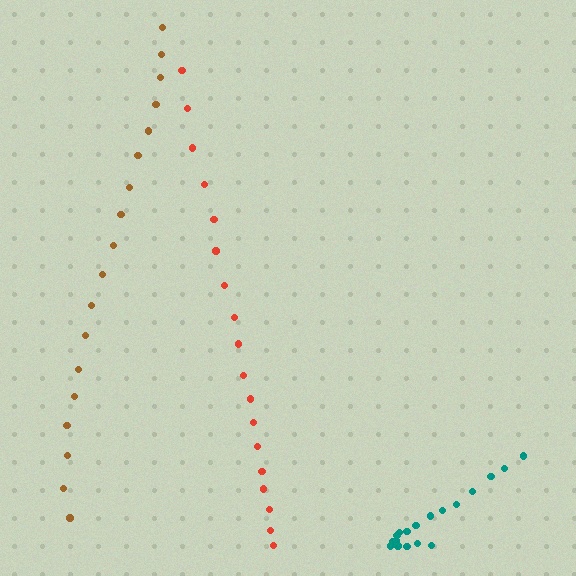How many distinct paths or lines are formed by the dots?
There are 3 distinct paths.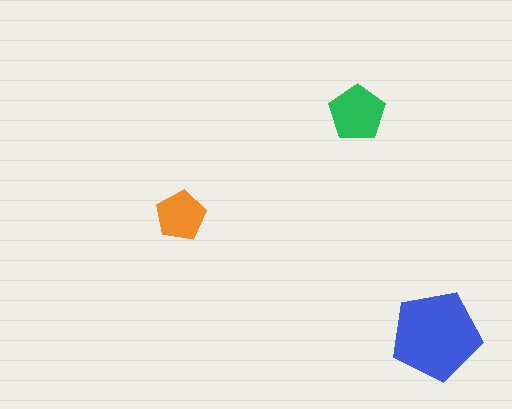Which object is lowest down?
The blue pentagon is bottommost.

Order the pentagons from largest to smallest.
the blue one, the green one, the orange one.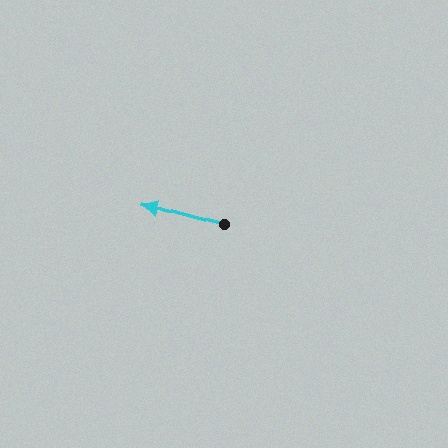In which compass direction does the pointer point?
West.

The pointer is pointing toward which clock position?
Roughly 9 o'clock.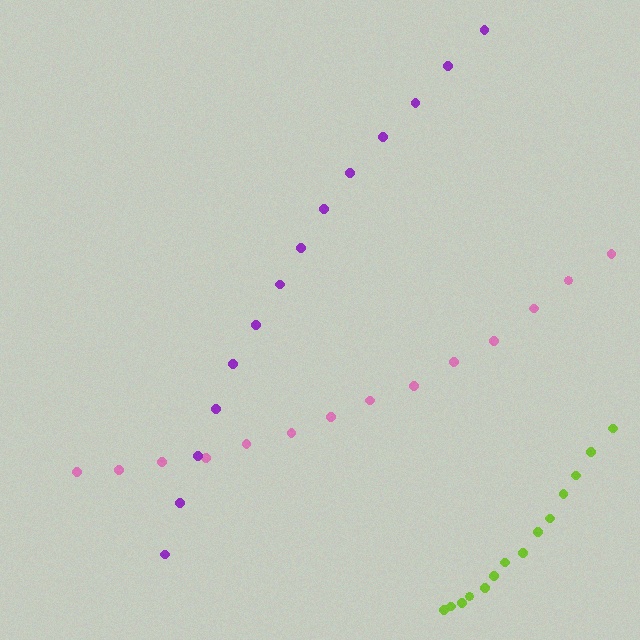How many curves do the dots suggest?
There are 3 distinct paths.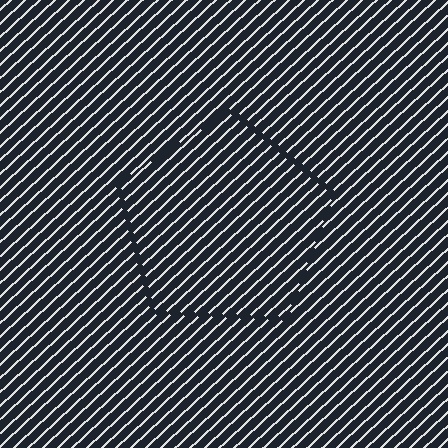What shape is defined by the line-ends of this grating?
An illusory pentagon. The interior of the shape contains the same grating, shifted by half a period — the contour is defined by the phase discontinuity where line-ends from the inner and outer gratings abut.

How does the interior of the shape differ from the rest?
The interior of the shape contains the same grating, shifted by half a period — the contour is defined by the phase discontinuity where line-ends from the inner and outer gratings abut.